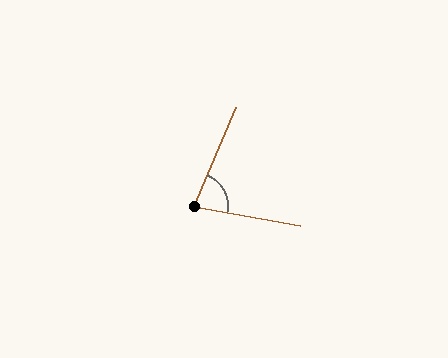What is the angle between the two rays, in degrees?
Approximately 78 degrees.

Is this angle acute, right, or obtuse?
It is acute.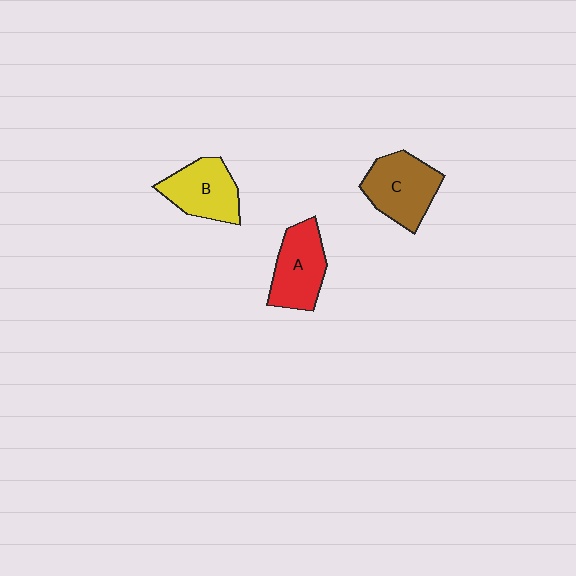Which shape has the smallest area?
Shape B (yellow).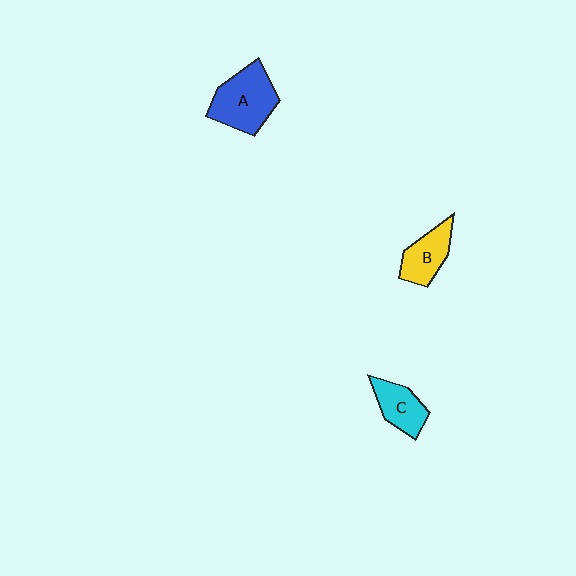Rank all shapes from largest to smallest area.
From largest to smallest: A (blue), B (yellow), C (cyan).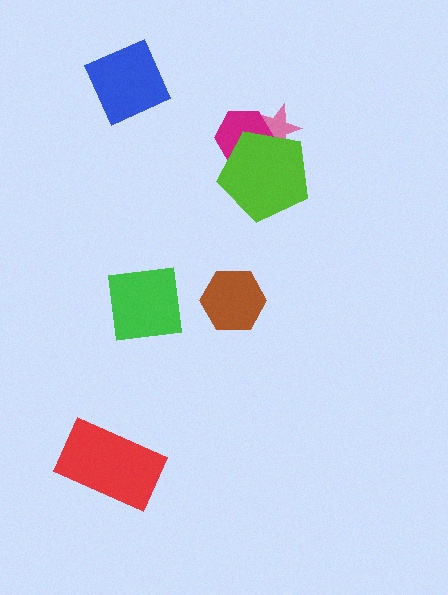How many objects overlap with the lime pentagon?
2 objects overlap with the lime pentagon.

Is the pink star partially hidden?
Yes, it is partially covered by another shape.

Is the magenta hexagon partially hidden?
Yes, it is partially covered by another shape.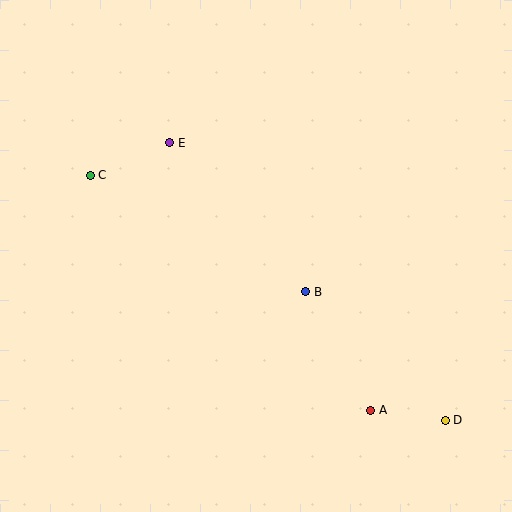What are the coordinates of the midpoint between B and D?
The midpoint between B and D is at (376, 356).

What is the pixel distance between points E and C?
The distance between E and C is 86 pixels.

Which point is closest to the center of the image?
Point B at (306, 292) is closest to the center.